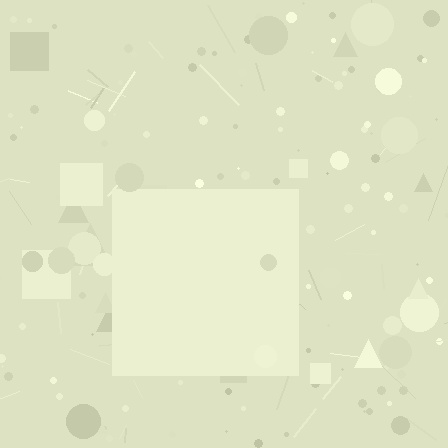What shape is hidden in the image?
A square is hidden in the image.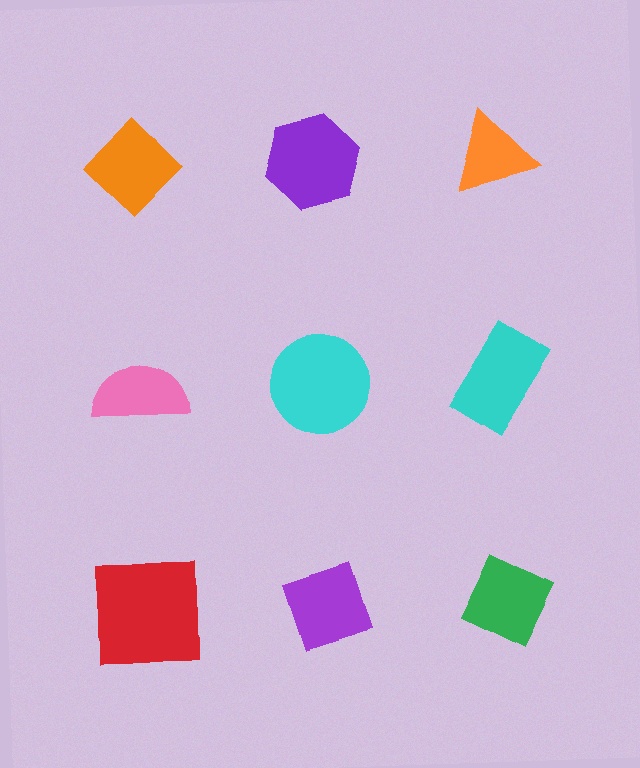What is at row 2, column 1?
A pink semicircle.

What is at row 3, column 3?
A green diamond.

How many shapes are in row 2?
3 shapes.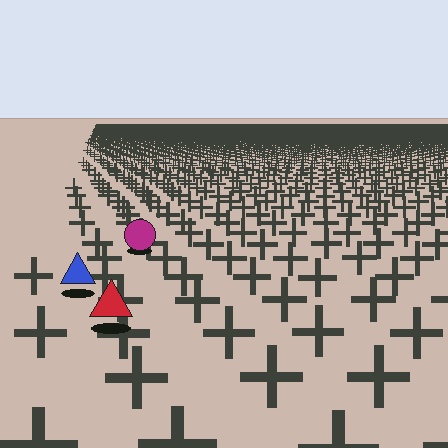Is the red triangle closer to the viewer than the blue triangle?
Yes. The red triangle is closer — you can tell from the texture gradient: the ground texture is coarser near it.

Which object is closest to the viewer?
The red triangle is closest. The texture marks near it are larger and more spread out.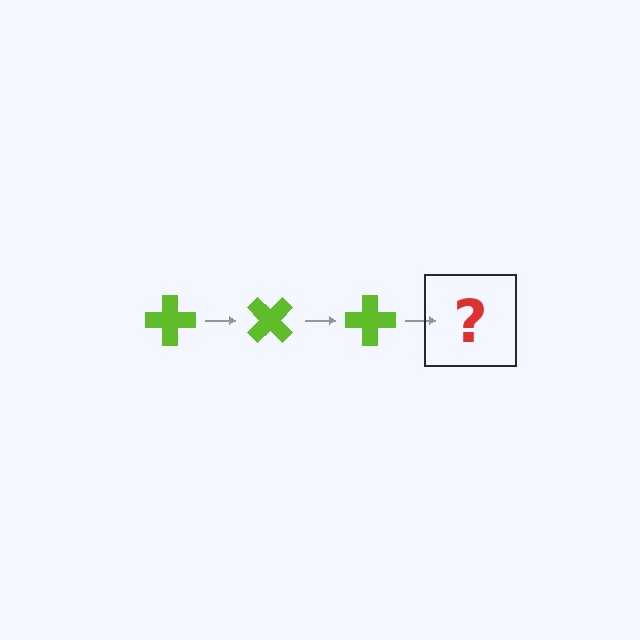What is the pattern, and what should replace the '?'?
The pattern is that the cross rotates 45 degrees each step. The '?' should be a lime cross rotated 135 degrees.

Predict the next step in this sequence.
The next step is a lime cross rotated 135 degrees.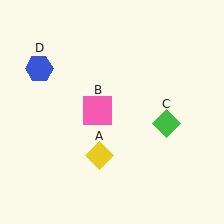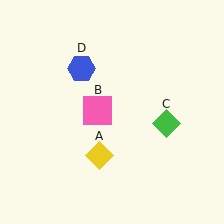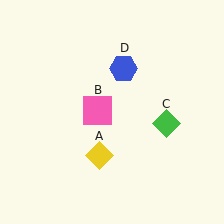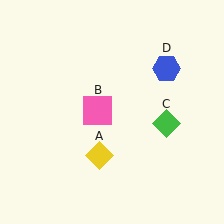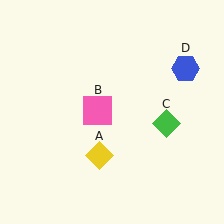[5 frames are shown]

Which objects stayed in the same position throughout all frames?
Yellow diamond (object A) and pink square (object B) and green diamond (object C) remained stationary.